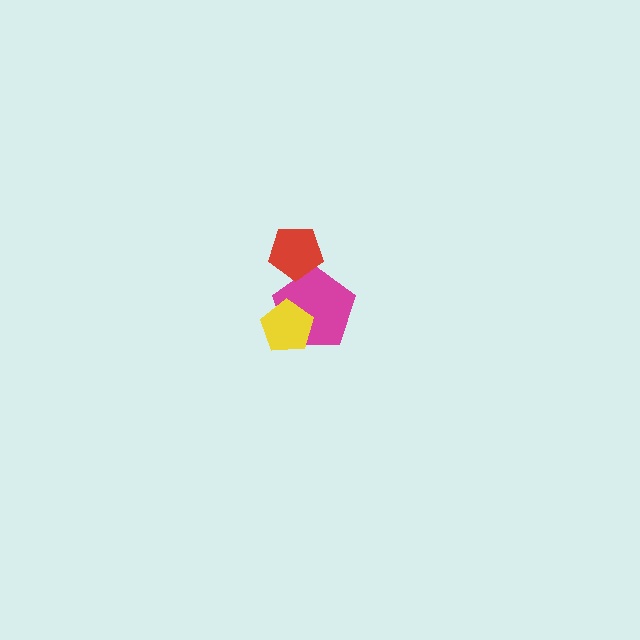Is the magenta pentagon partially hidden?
Yes, it is partially covered by another shape.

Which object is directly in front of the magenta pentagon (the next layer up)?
The yellow pentagon is directly in front of the magenta pentagon.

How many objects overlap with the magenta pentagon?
2 objects overlap with the magenta pentagon.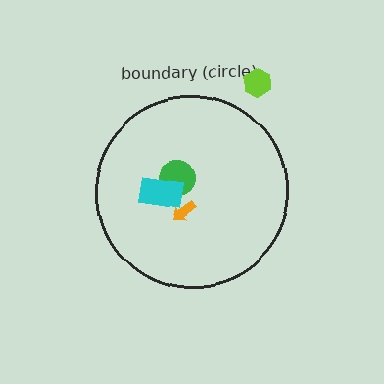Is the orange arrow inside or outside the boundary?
Inside.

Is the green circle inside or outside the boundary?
Inside.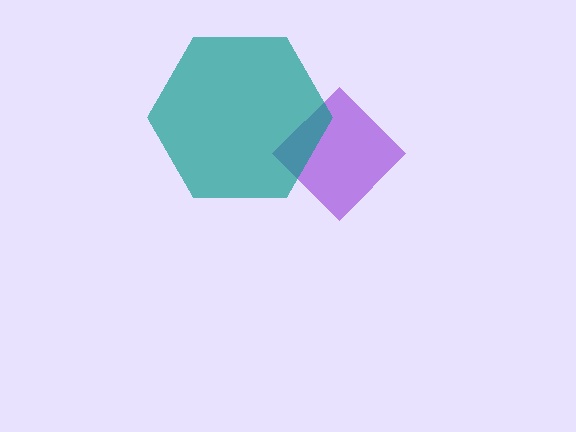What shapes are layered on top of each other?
The layered shapes are: a purple diamond, a teal hexagon.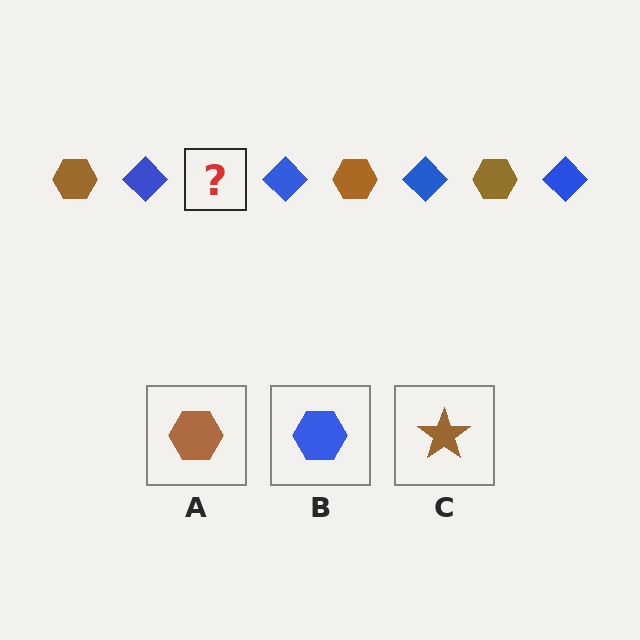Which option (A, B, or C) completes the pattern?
A.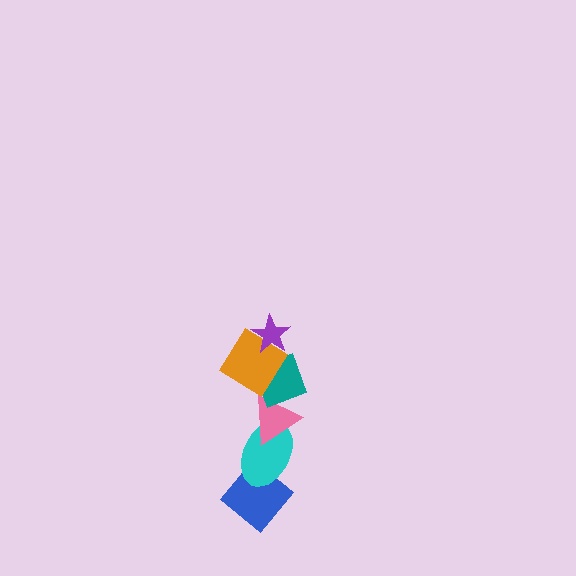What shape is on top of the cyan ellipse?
The pink triangle is on top of the cyan ellipse.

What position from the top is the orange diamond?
The orange diamond is 2nd from the top.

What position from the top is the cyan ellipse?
The cyan ellipse is 5th from the top.